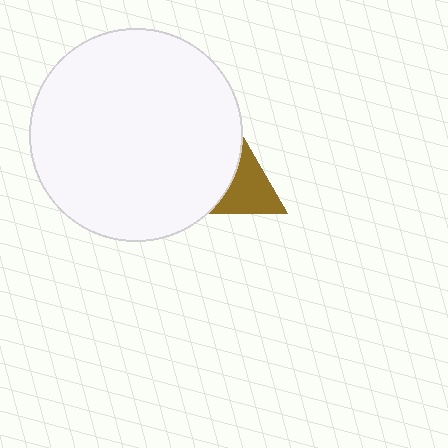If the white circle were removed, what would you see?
You would see the complete brown triangle.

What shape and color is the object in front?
The object in front is a white circle.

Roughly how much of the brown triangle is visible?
A small part of it is visible (roughly 42%).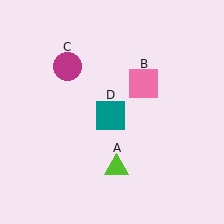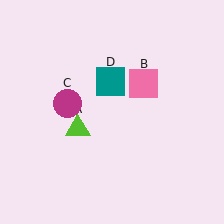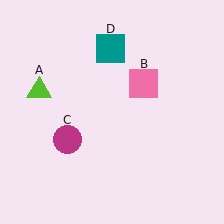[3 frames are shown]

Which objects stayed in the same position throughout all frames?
Pink square (object B) remained stationary.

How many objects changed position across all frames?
3 objects changed position: lime triangle (object A), magenta circle (object C), teal square (object D).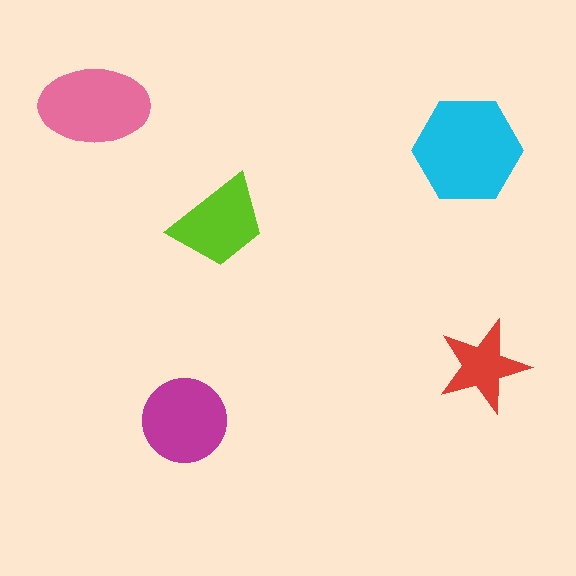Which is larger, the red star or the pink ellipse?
The pink ellipse.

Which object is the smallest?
The red star.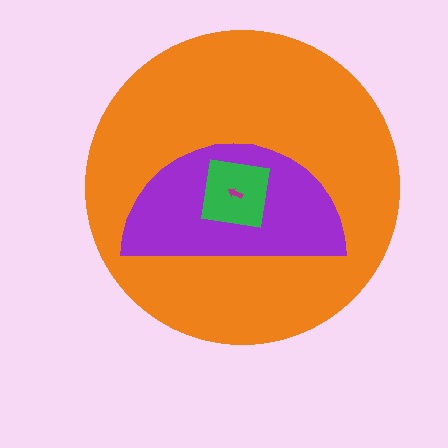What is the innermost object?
The magenta arrow.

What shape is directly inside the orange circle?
The purple semicircle.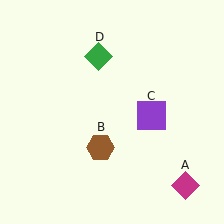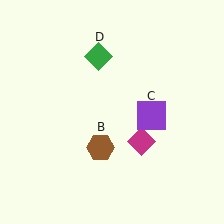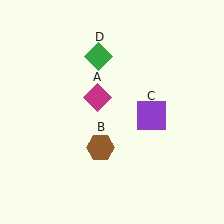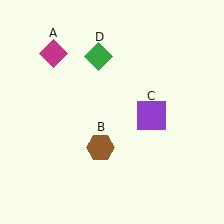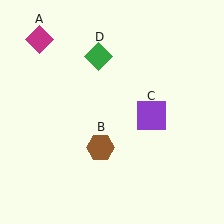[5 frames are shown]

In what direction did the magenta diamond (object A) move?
The magenta diamond (object A) moved up and to the left.